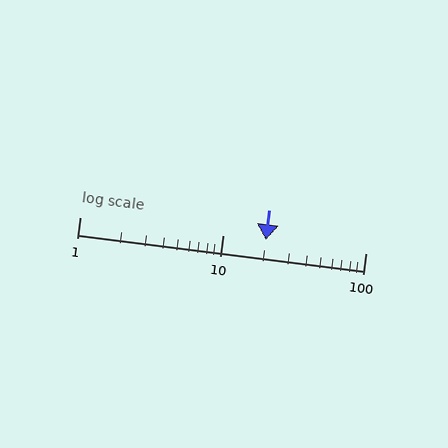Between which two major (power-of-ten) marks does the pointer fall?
The pointer is between 10 and 100.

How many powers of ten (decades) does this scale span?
The scale spans 2 decades, from 1 to 100.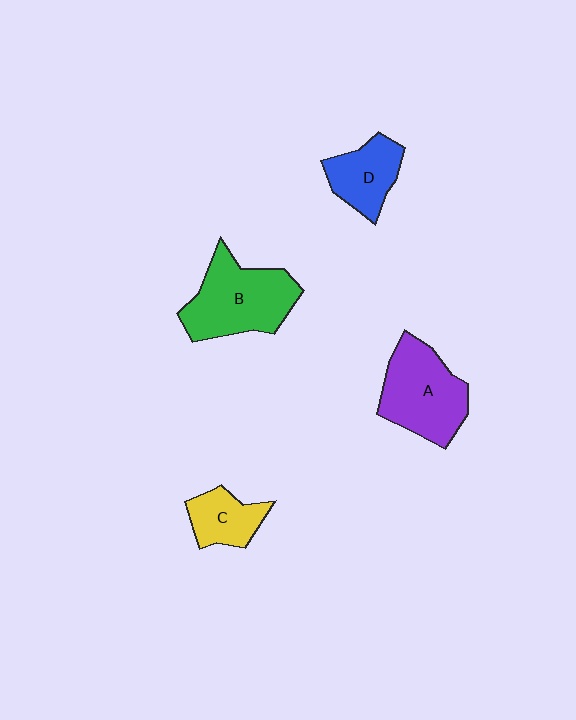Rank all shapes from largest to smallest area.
From largest to smallest: B (green), A (purple), D (blue), C (yellow).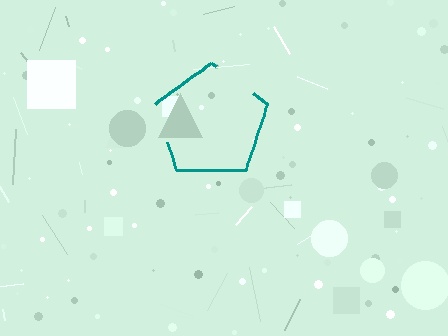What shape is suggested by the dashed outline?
The dashed outline suggests a pentagon.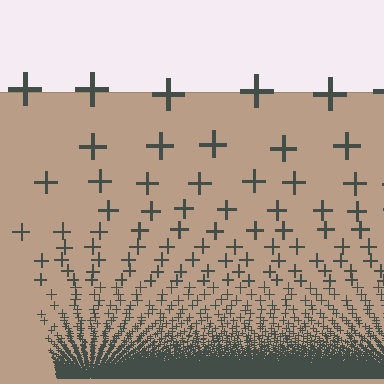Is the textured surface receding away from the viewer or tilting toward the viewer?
The surface appears to tilt toward the viewer. Texture elements get larger and sparser toward the top.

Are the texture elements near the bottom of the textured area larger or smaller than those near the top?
Smaller. The gradient is inverted — elements near the bottom are smaller and denser.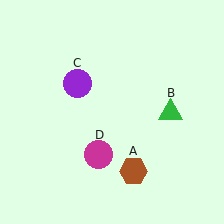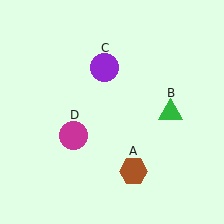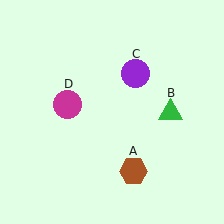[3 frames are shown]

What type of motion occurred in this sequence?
The purple circle (object C), magenta circle (object D) rotated clockwise around the center of the scene.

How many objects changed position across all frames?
2 objects changed position: purple circle (object C), magenta circle (object D).